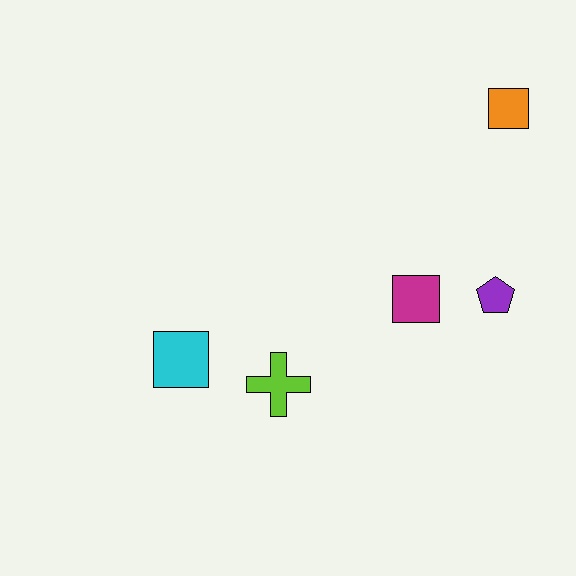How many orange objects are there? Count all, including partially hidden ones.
There is 1 orange object.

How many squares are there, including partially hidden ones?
There are 3 squares.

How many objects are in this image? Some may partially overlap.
There are 5 objects.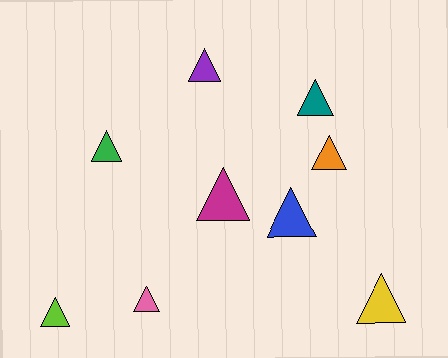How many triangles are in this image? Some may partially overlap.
There are 9 triangles.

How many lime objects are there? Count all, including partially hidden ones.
There is 1 lime object.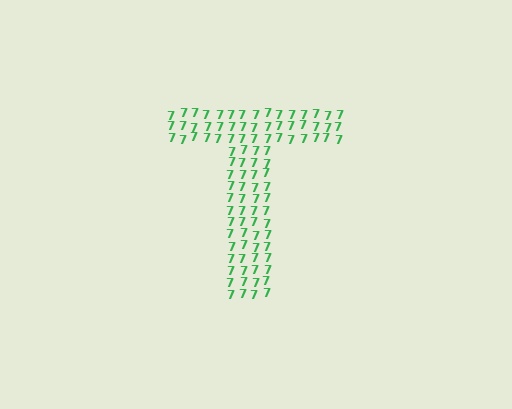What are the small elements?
The small elements are digit 7's.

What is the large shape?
The large shape is the letter T.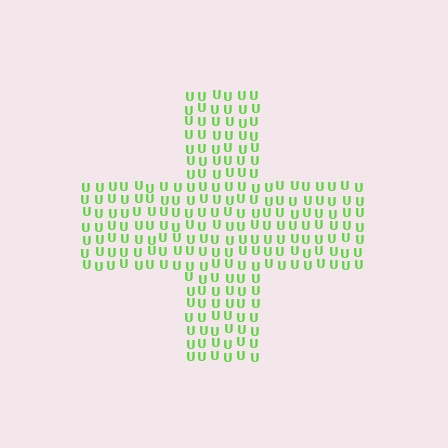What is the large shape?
The large shape is a cross.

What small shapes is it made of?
It is made of small letter U's.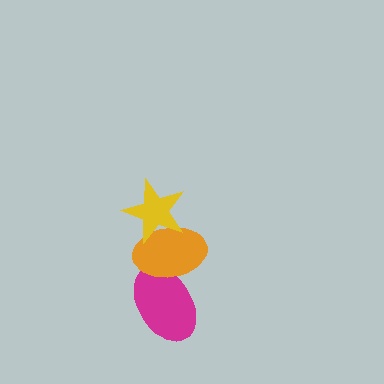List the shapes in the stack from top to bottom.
From top to bottom: the yellow star, the orange ellipse, the magenta ellipse.